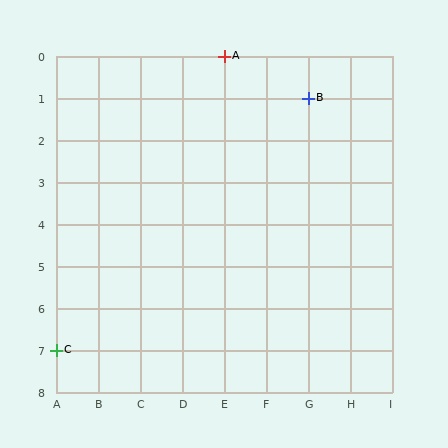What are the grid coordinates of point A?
Point A is at grid coordinates (E, 0).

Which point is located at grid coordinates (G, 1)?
Point B is at (G, 1).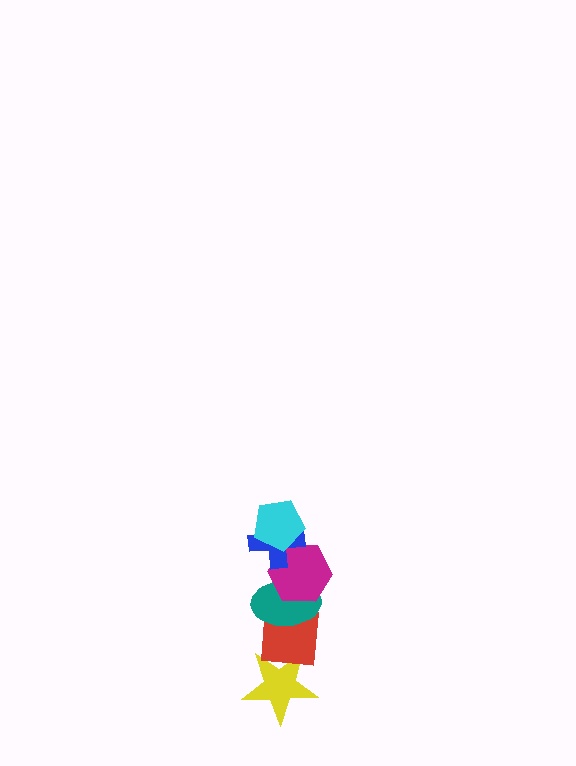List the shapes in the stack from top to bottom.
From top to bottom: the cyan pentagon, the blue cross, the magenta hexagon, the teal ellipse, the red square, the yellow star.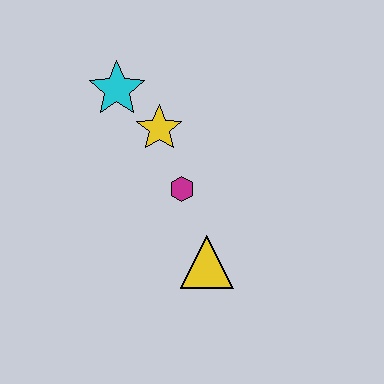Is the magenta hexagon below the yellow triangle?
No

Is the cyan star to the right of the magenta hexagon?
No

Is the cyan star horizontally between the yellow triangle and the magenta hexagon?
No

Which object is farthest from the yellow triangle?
The cyan star is farthest from the yellow triangle.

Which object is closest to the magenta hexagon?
The yellow star is closest to the magenta hexagon.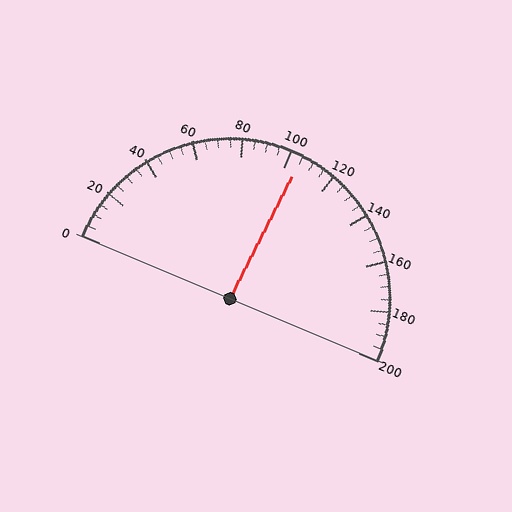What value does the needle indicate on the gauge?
The needle indicates approximately 105.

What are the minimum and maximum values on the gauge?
The gauge ranges from 0 to 200.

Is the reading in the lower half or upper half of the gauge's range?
The reading is in the upper half of the range (0 to 200).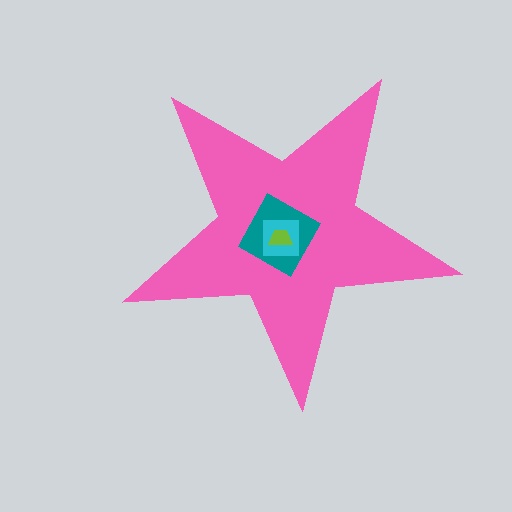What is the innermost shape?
The lime trapezoid.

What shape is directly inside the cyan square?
The lime trapezoid.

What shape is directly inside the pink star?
The teal diamond.